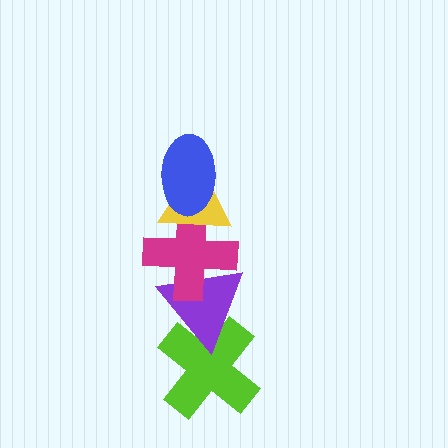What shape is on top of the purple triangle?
The magenta cross is on top of the purple triangle.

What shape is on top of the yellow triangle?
The blue ellipse is on top of the yellow triangle.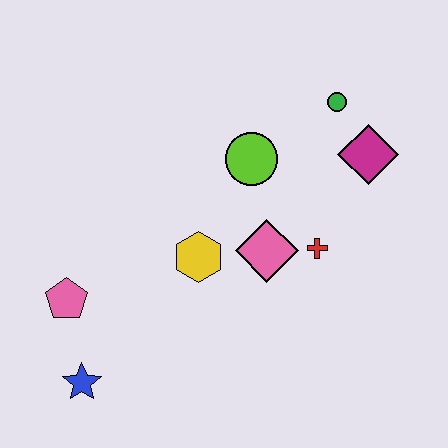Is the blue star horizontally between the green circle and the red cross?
No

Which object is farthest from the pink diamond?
The blue star is farthest from the pink diamond.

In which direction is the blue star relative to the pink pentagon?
The blue star is below the pink pentagon.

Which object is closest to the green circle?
The magenta diamond is closest to the green circle.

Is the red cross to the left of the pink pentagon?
No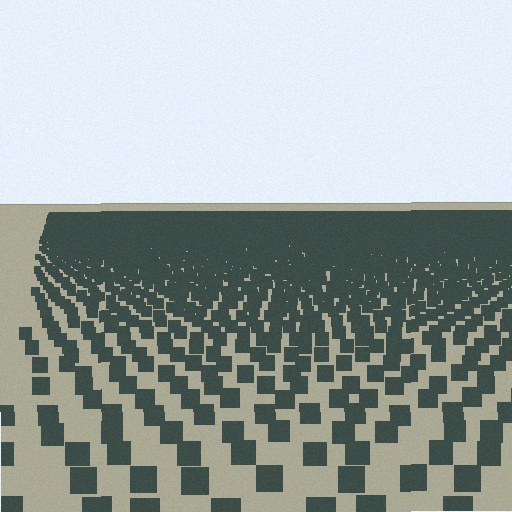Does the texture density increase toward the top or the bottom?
Density increases toward the top.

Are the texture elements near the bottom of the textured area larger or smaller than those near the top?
Larger. Near the bottom, elements are closer to the viewer and appear at a bigger on-screen size.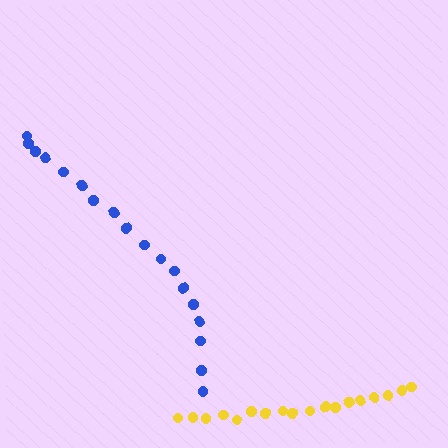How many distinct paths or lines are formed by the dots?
There are 2 distinct paths.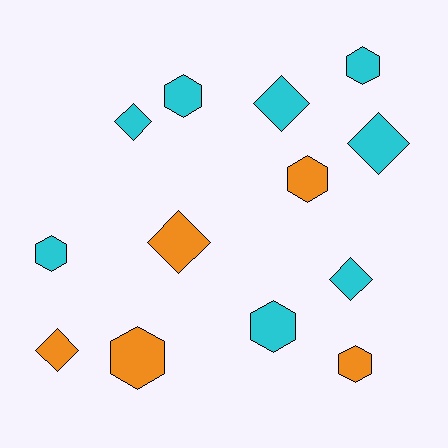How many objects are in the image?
There are 13 objects.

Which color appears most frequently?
Cyan, with 8 objects.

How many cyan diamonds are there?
There are 4 cyan diamonds.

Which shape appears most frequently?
Hexagon, with 7 objects.